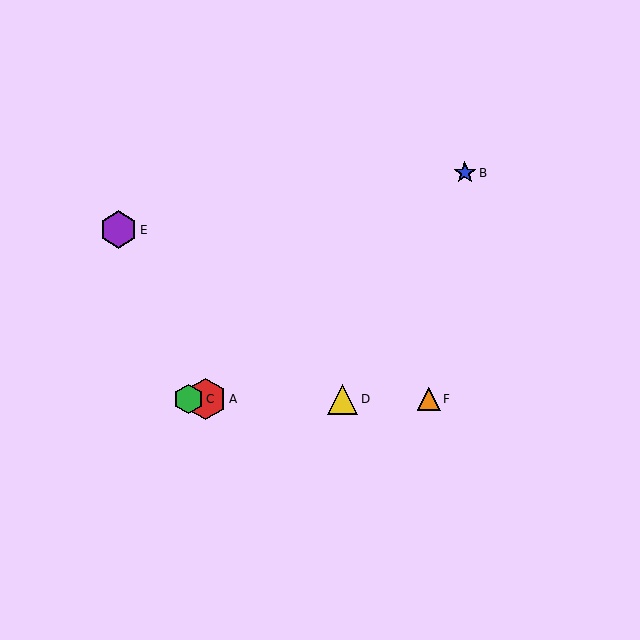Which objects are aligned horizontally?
Objects A, C, D, F are aligned horizontally.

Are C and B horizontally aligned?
No, C is at y≈399 and B is at y≈173.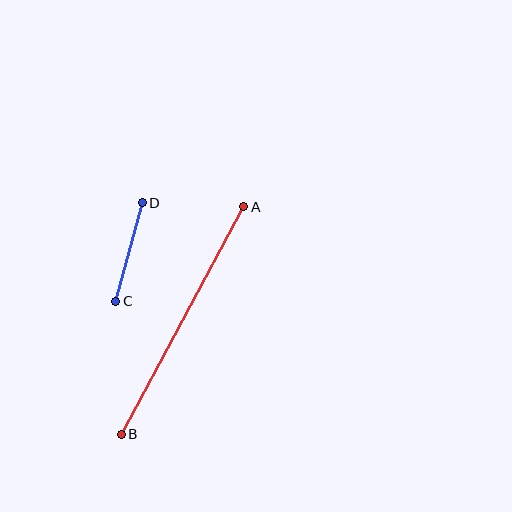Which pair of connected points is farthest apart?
Points A and B are farthest apart.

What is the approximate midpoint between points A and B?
The midpoint is at approximately (183, 321) pixels.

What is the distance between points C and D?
The distance is approximately 102 pixels.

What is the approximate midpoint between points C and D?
The midpoint is at approximately (129, 252) pixels.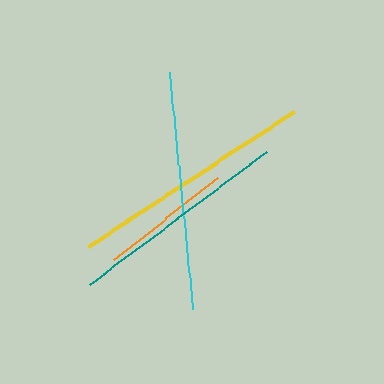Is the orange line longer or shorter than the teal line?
The teal line is longer than the orange line.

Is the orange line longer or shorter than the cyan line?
The cyan line is longer than the orange line.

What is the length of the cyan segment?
The cyan segment is approximately 238 pixels long.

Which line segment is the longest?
The yellow line is the longest at approximately 245 pixels.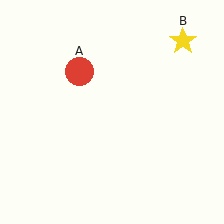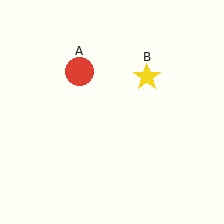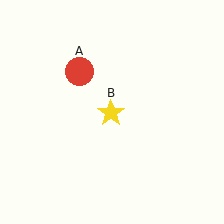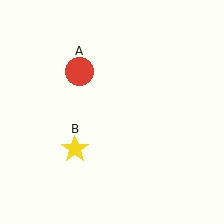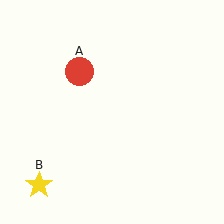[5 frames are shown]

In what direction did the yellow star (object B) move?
The yellow star (object B) moved down and to the left.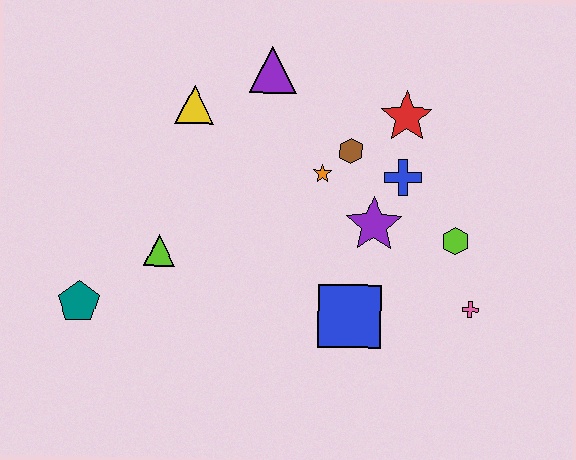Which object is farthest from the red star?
The teal pentagon is farthest from the red star.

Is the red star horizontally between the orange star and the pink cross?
Yes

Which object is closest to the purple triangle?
The yellow triangle is closest to the purple triangle.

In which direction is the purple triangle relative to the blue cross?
The purple triangle is to the left of the blue cross.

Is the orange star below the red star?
Yes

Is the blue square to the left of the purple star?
Yes